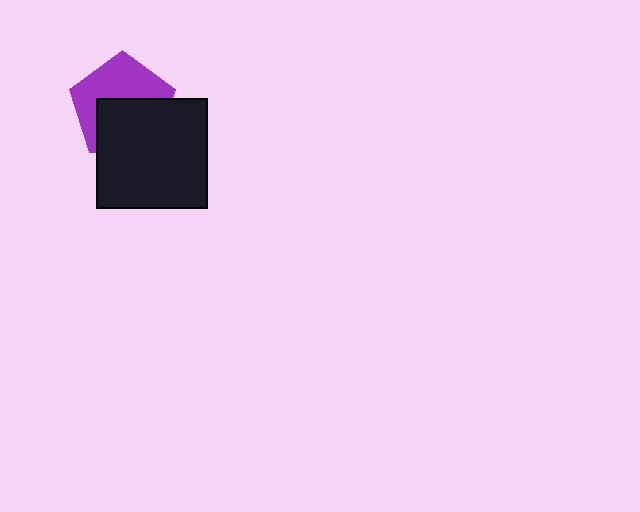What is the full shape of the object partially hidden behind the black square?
The partially hidden object is a purple pentagon.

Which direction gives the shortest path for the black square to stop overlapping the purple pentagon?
Moving down gives the shortest separation.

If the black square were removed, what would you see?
You would see the complete purple pentagon.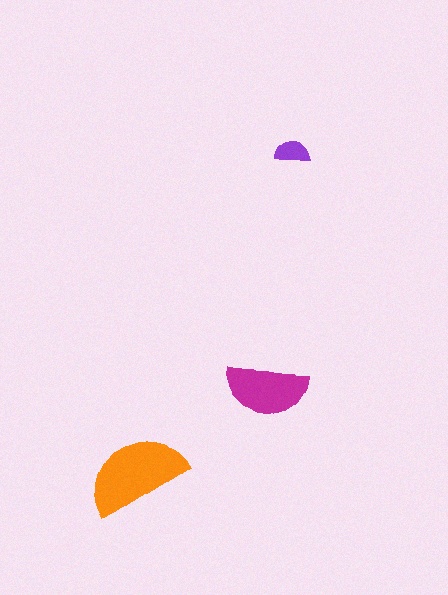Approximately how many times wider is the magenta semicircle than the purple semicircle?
About 2.5 times wider.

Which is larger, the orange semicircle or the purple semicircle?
The orange one.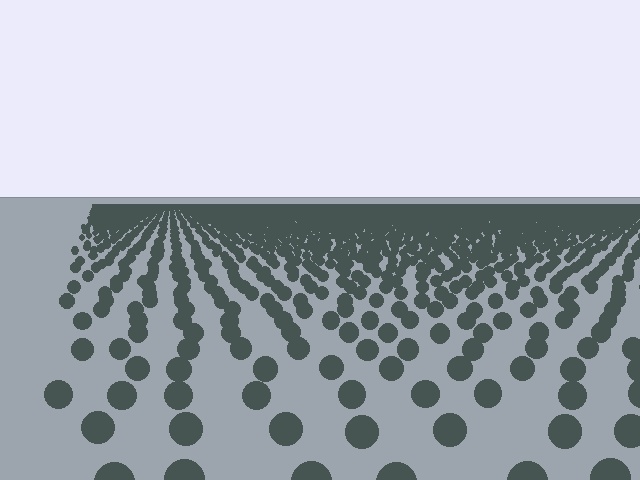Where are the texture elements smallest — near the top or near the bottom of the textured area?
Near the top.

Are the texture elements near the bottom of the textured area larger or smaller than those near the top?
Larger. Near the bottom, elements are closer to the viewer and appear at a bigger on-screen size.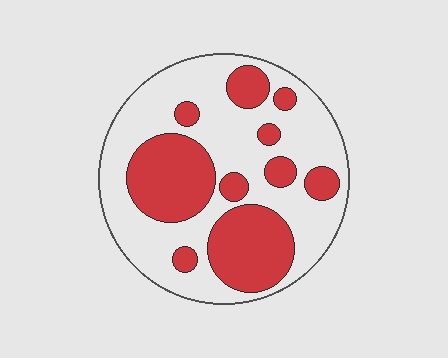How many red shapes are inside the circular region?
10.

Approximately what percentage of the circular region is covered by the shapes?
Approximately 35%.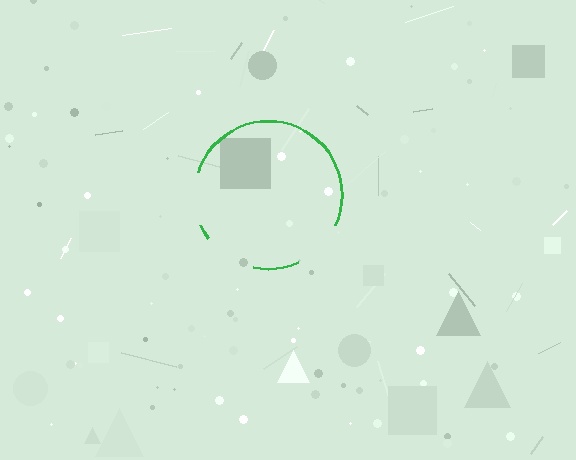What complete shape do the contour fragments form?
The contour fragments form a circle.